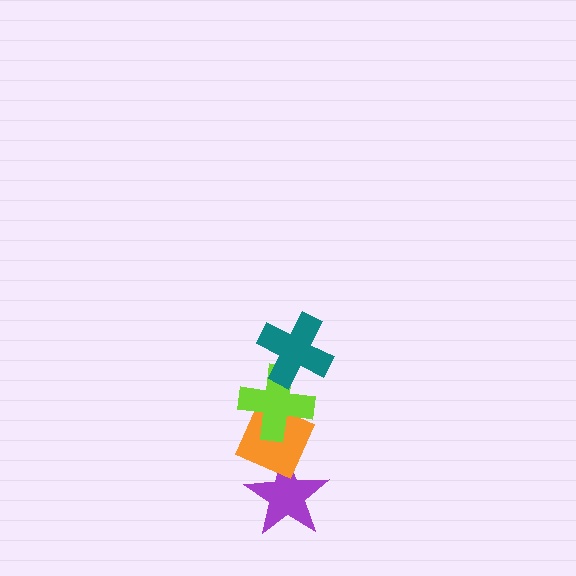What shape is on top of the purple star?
The orange diamond is on top of the purple star.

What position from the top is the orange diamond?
The orange diamond is 3rd from the top.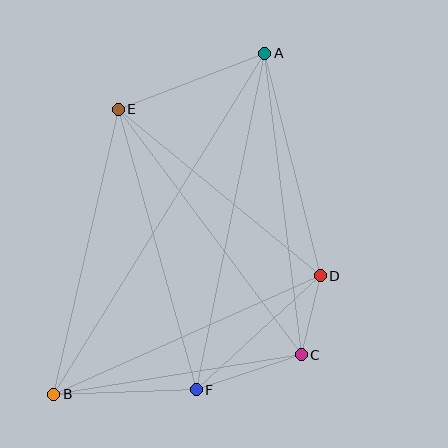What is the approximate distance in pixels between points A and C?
The distance between A and C is approximately 304 pixels.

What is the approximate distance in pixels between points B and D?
The distance between B and D is approximately 291 pixels.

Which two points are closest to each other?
Points C and D are closest to each other.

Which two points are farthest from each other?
Points A and B are farthest from each other.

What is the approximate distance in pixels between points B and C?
The distance between B and C is approximately 250 pixels.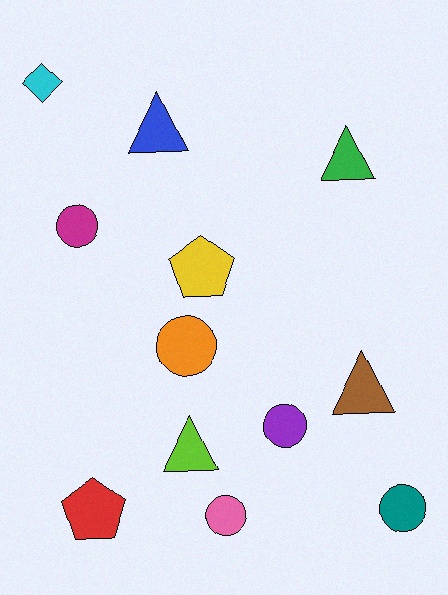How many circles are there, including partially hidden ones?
There are 5 circles.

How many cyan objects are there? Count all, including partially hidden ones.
There is 1 cyan object.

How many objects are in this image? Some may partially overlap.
There are 12 objects.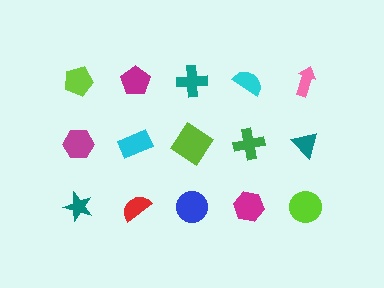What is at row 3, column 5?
A lime circle.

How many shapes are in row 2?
5 shapes.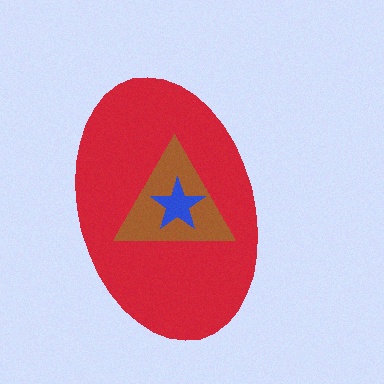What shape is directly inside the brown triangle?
The blue star.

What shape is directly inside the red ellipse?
The brown triangle.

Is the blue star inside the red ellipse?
Yes.